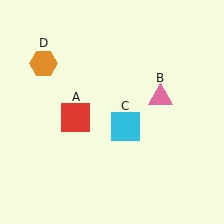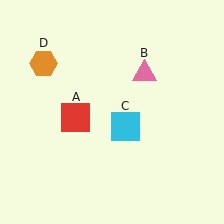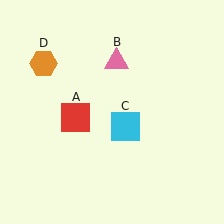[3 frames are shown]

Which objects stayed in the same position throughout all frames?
Red square (object A) and cyan square (object C) and orange hexagon (object D) remained stationary.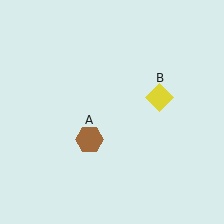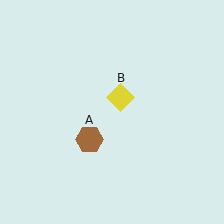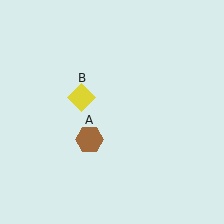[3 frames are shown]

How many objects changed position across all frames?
1 object changed position: yellow diamond (object B).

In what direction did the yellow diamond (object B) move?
The yellow diamond (object B) moved left.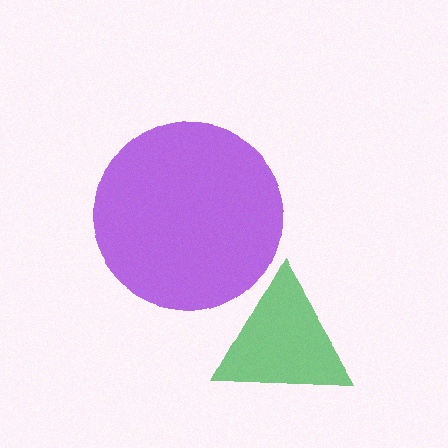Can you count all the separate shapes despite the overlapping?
Yes, there are 2 separate shapes.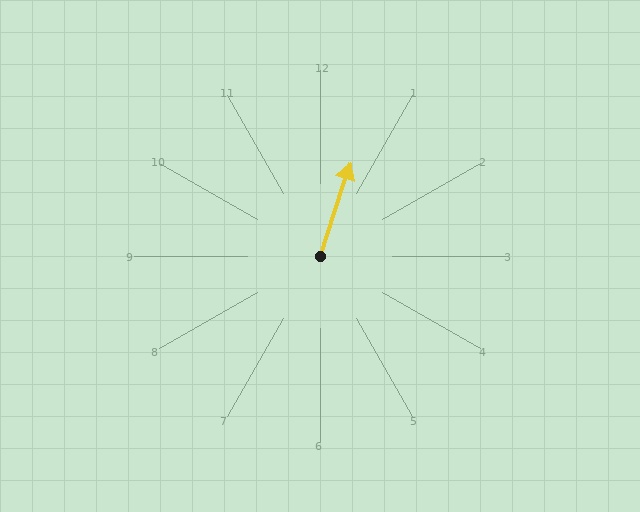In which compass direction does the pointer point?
North.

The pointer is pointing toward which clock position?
Roughly 1 o'clock.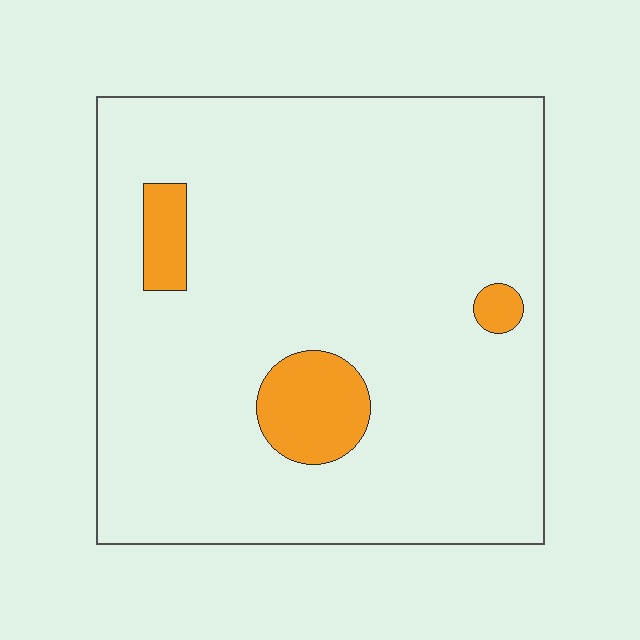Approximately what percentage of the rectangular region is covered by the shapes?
Approximately 10%.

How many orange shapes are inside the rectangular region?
3.